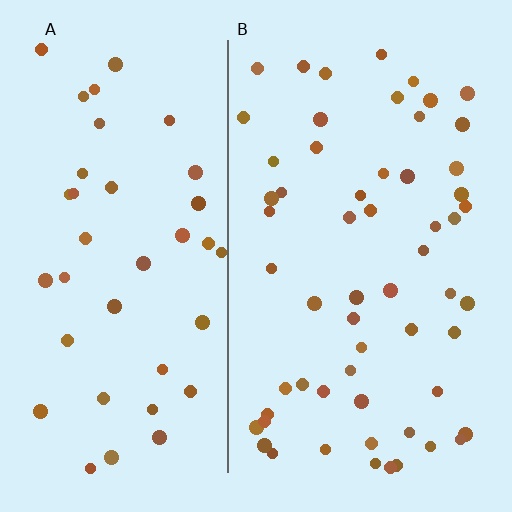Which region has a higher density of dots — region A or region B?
B (the right).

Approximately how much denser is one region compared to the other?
Approximately 1.5× — region B over region A.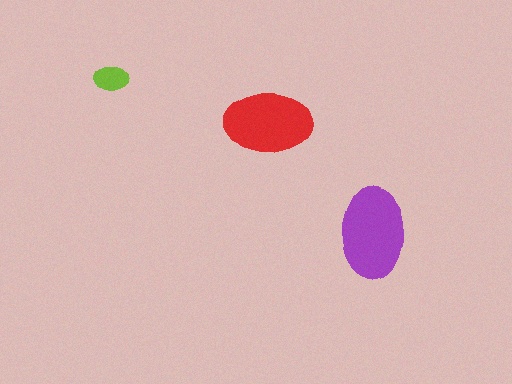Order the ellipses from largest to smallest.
the purple one, the red one, the lime one.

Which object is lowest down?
The purple ellipse is bottommost.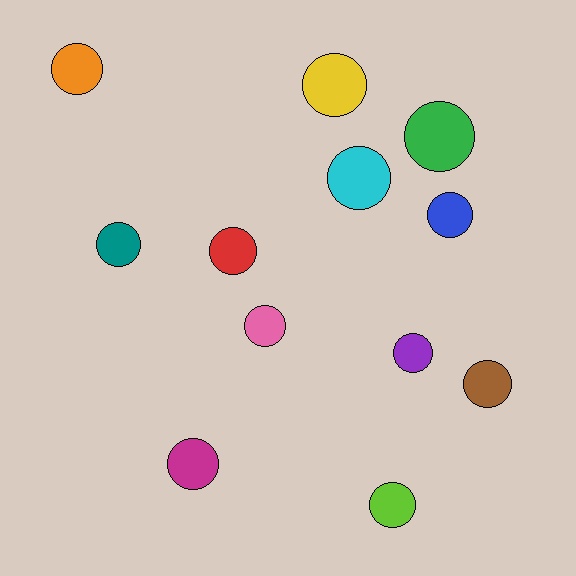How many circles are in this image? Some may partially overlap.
There are 12 circles.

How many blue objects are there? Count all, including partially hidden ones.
There is 1 blue object.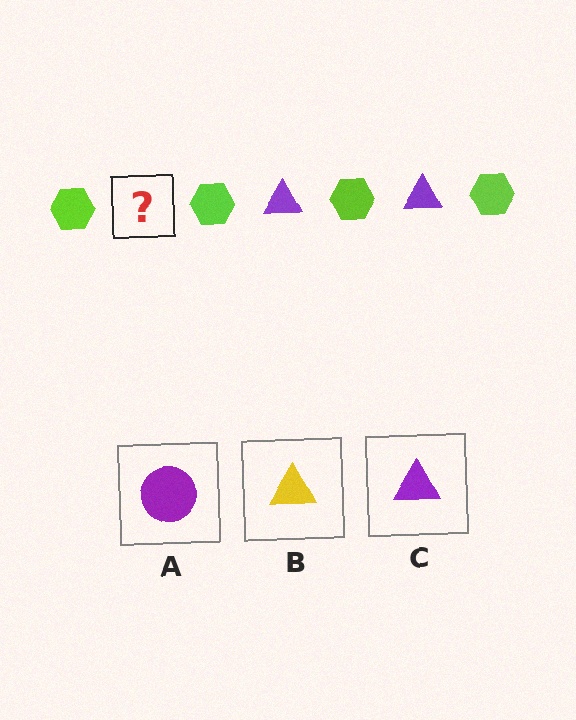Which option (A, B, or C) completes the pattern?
C.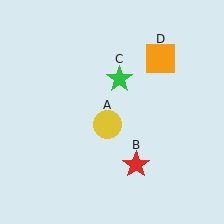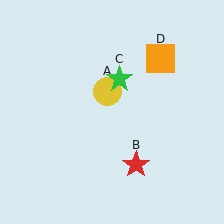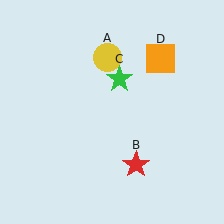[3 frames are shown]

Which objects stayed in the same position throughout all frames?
Red star (object B) and green star (object C) and orange square (object D) remained stationary.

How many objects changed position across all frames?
1 object changed position: yellow circle (object A).